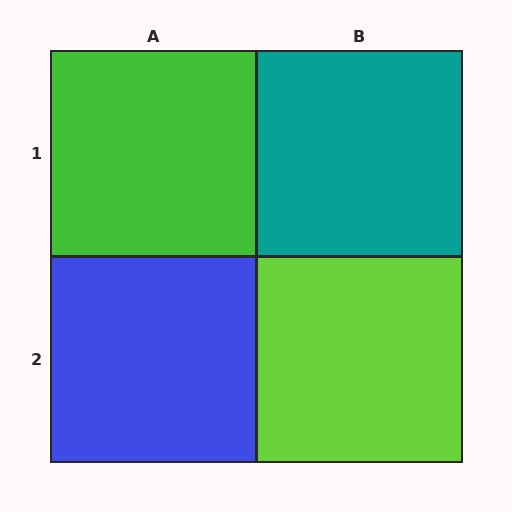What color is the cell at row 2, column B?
Lime.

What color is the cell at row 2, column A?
Blue.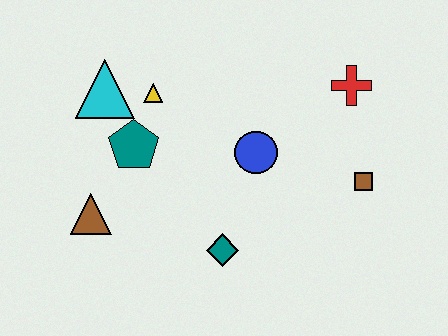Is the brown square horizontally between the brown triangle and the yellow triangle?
No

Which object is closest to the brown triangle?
The teal pentagon is closest to the brown triangle.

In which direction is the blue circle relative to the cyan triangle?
The blue circle is to the right of the cyan triangle.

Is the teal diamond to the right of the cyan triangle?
Yes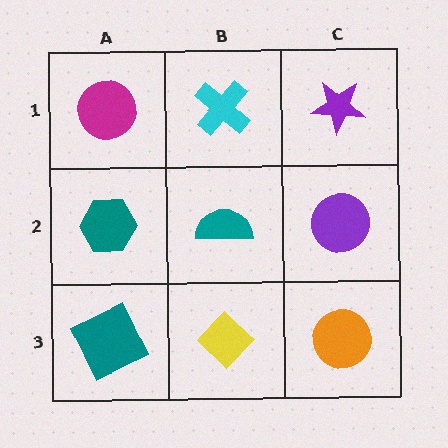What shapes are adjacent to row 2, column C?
A purple star (row 1, column C), an orange circle (row 3, column C), a teal semicircle (row 2, column B).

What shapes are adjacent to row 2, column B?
A cyan cross (row 1, column B), a yellow diamond (row 3, column B), a teal hexagon (row 2, column A), a purple circle (row 2, column C).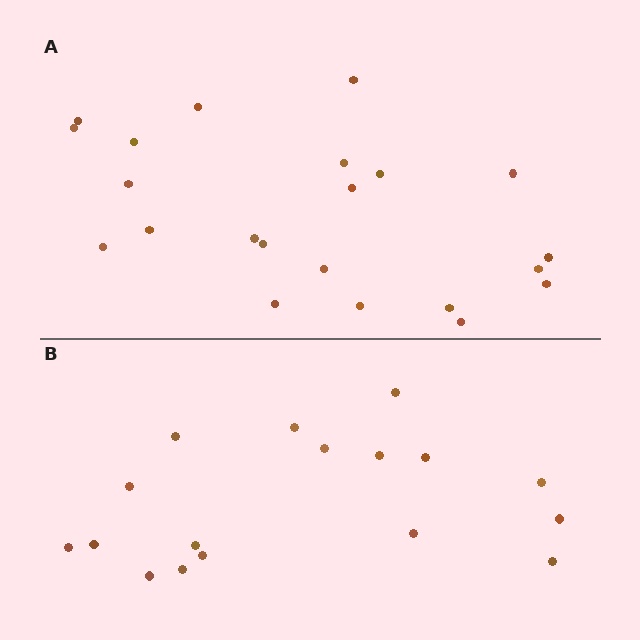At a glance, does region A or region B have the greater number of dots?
Region A (the top region) has more dots.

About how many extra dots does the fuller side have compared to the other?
Region A has about 5 more dots than region B.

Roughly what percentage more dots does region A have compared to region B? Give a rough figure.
About 30% more.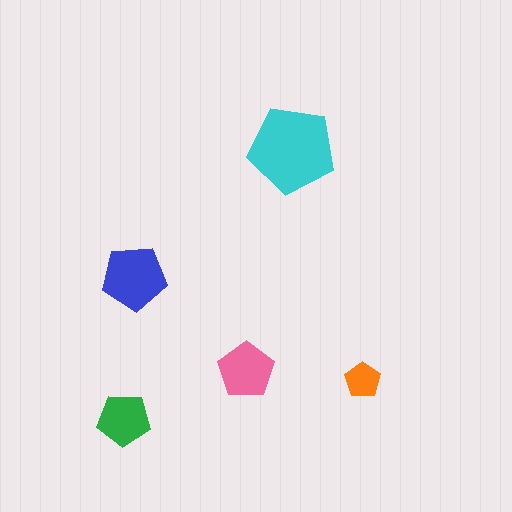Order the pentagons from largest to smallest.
the cyan one, the blue one, the pink one, the green one, the orange one.